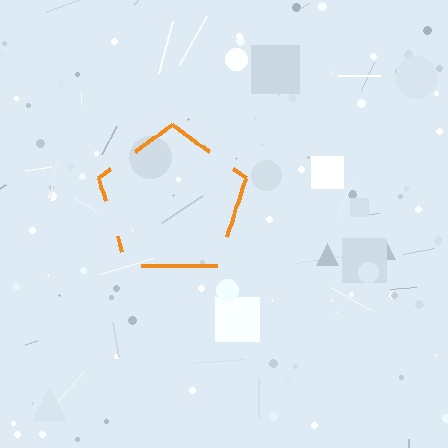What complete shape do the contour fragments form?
The contour fragments form a pentagon.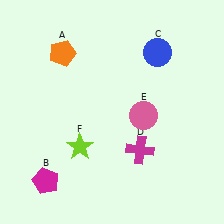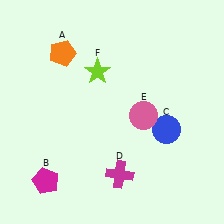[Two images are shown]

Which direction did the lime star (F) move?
The lime star (F) moved up.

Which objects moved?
The objects that moved are: the blue circle (C), the magenta cross (D), the lime star (F).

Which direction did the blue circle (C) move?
The blue circle (C) moved down.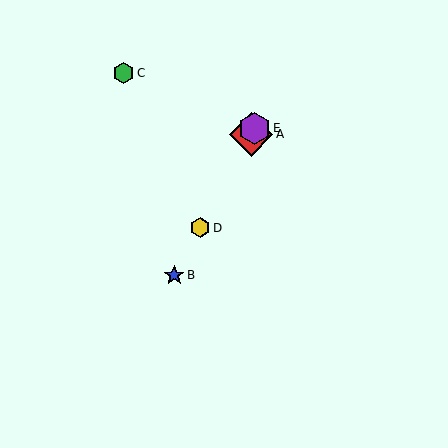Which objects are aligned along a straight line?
Objects A, B, D, E are aligned along a straight line.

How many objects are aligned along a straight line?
4 objects (A, B, D, E) are aligned along a straight line.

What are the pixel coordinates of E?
Object E is at (254, 128).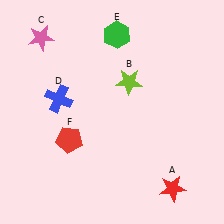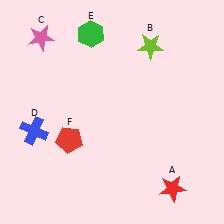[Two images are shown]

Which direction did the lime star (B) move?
The lime star (B) moved up.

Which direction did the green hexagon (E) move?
The green hexagon (E) moved left.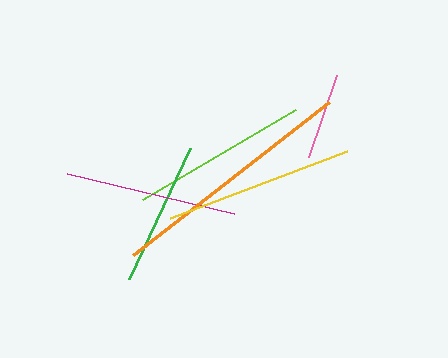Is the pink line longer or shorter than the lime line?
The lime line is longer than the pink line.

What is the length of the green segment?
The green segment is approximately 145 pixels long.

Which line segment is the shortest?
The pink line is the shortest at approximately 87 pixels.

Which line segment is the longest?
The orange line is the longest at approximately 249 pixels.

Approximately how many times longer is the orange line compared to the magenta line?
The orange line is approximately 1.4 times the length of the magenta line.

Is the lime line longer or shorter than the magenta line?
The lime line is longer than the magenta line.